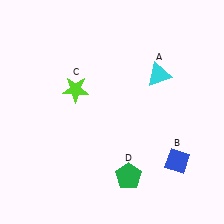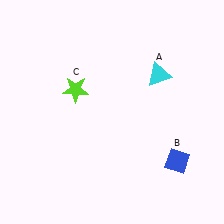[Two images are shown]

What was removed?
The green pentagon (D) was removed in Image 2.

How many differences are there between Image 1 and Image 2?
There is 1 difference between the two images.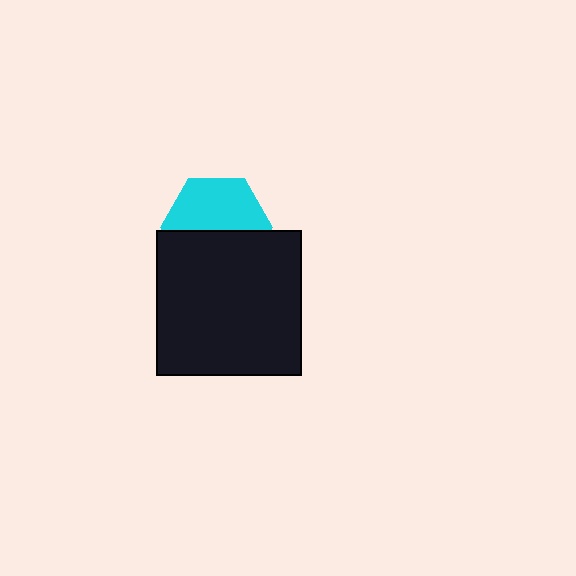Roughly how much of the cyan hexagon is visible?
About half of it is visible (roughly 53%).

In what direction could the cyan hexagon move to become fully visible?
The cyan hexagon could move up. That would shift it out from behind the black square entirely.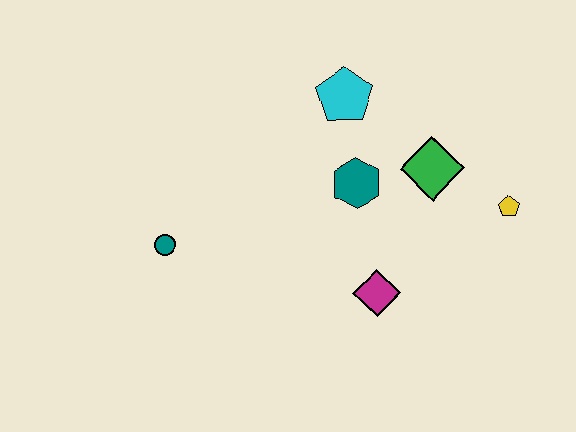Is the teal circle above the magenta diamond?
Yes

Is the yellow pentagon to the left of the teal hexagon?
No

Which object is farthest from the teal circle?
The yellow pentagon is farthest from the teal circle.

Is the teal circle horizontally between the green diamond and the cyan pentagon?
No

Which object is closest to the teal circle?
The teal hexagon is closest to the teal circle.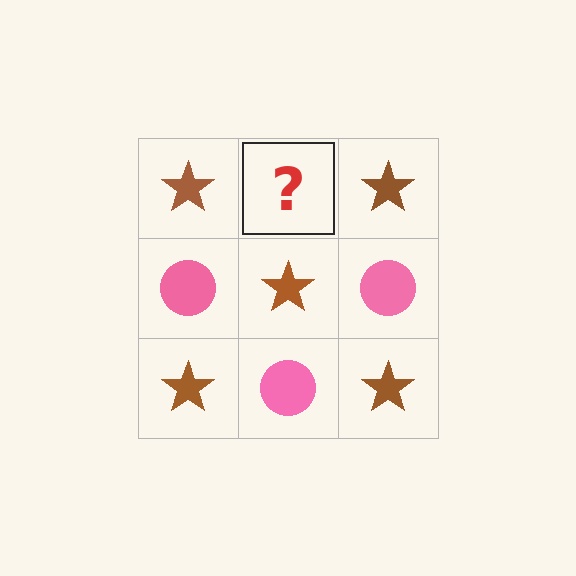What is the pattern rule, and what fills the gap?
The rule is that it alternates brown star and pink circle in a checkerboard pattern. The gap should be filled with a pink circle.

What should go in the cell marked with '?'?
The missing cell should contain a pink circle.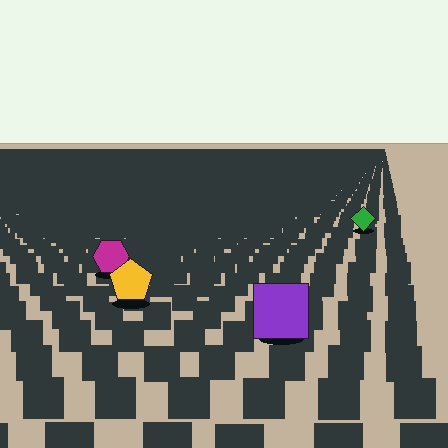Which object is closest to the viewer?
The purple square is closest. The texture marks near it are larger and more spread out.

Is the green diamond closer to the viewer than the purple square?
No. The purple square is closer — you can tell from the texture gradient: the ground texture is coarser near it.